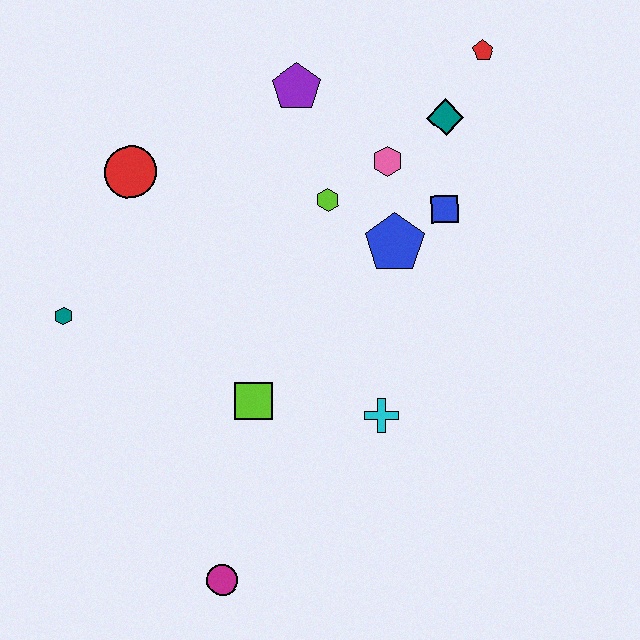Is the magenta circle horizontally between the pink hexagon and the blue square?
No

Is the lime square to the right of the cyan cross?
No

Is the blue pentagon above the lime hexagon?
No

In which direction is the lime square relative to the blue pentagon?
The lime square is below the blue pentagon.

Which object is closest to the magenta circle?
The lime square is closest to the magenta circle.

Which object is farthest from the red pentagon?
The magenta circle is farthest from the red pentagon.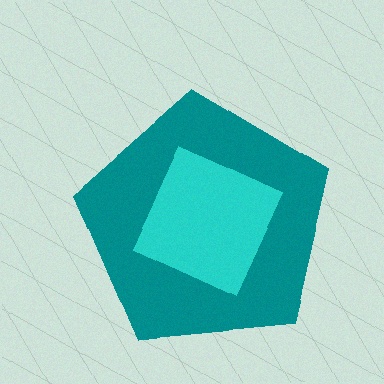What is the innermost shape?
The cyan diamond.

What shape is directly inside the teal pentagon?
The cyan diamond.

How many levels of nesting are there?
2.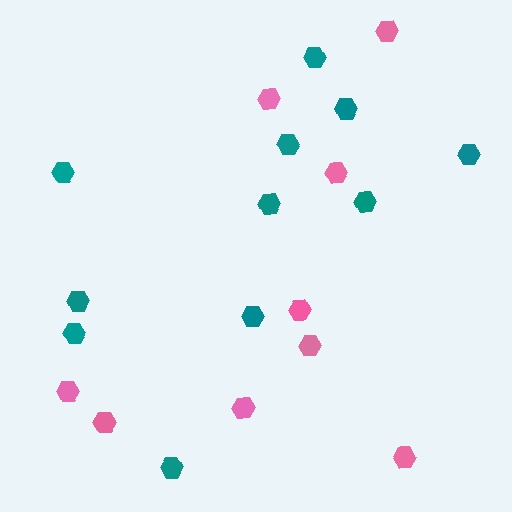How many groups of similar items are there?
There are 2 groups: one group of teal hexagons (11) and one group of pink hexagons (9).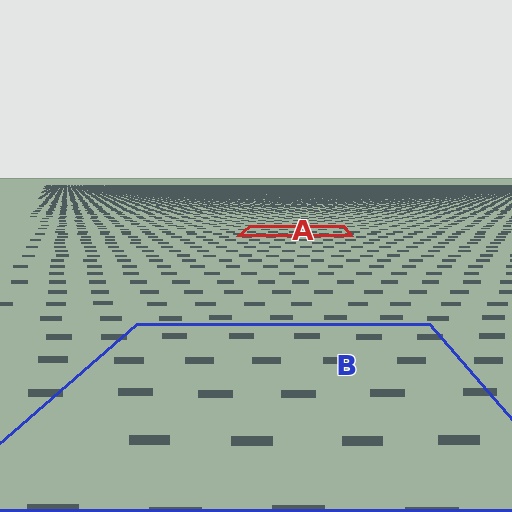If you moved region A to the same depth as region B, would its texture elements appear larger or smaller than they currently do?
They would appear larger. At a closer depth, the same texture elements are projected at a bigger on-screen size.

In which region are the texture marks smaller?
The texture marks are smaller in region A, because it is farther away.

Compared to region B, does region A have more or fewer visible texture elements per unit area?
Region A has more texture elements per unit area — they are packed more densely because it is farther away.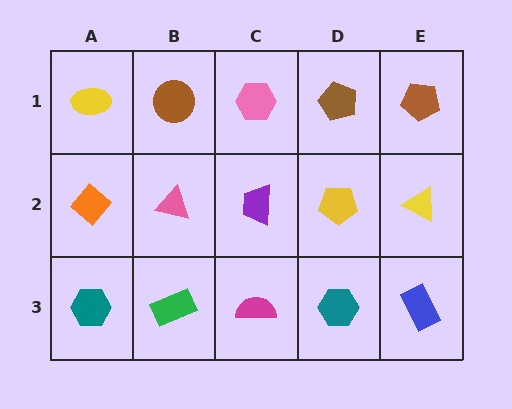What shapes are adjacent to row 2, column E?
A brown pentagon (row 1, column E), a blue rectangle (row 3, column E), a yellow pentagon (row 2, column D).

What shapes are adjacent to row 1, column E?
A yellow triangle (row 2, column E), a brown pentagon (row 1, column D).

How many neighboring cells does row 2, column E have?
3.